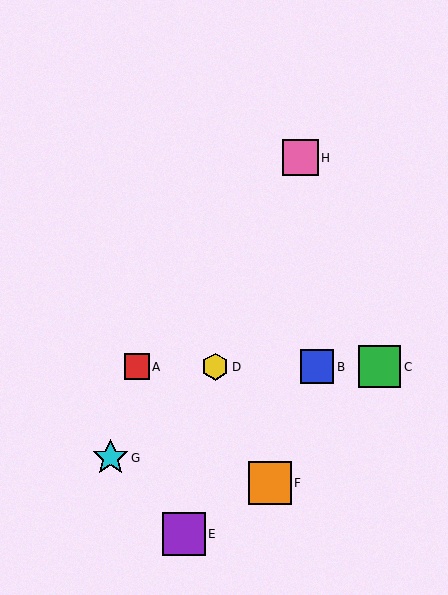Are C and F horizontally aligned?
No, C is at y≈367 and F is at y≈483.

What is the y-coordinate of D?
Object D is at y≈367.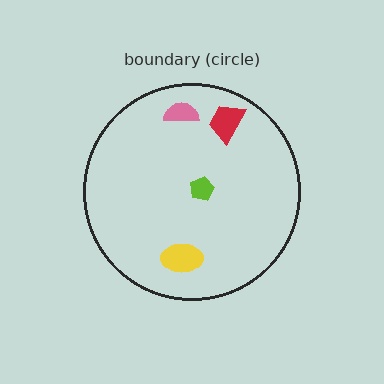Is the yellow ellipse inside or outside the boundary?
Inside.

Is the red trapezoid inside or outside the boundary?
Inside.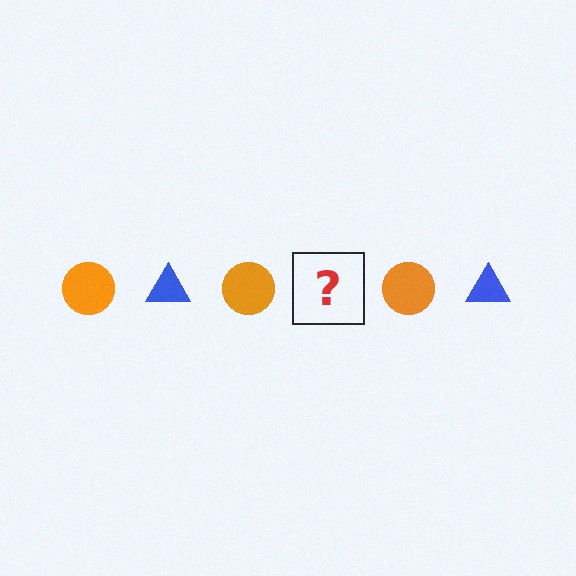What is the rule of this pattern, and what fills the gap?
The rule is that the pattern alternates between orange circle and blue triangle. The gap should be filled with a blue triangle.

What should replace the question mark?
The question mark should be replaced with a blue triangle.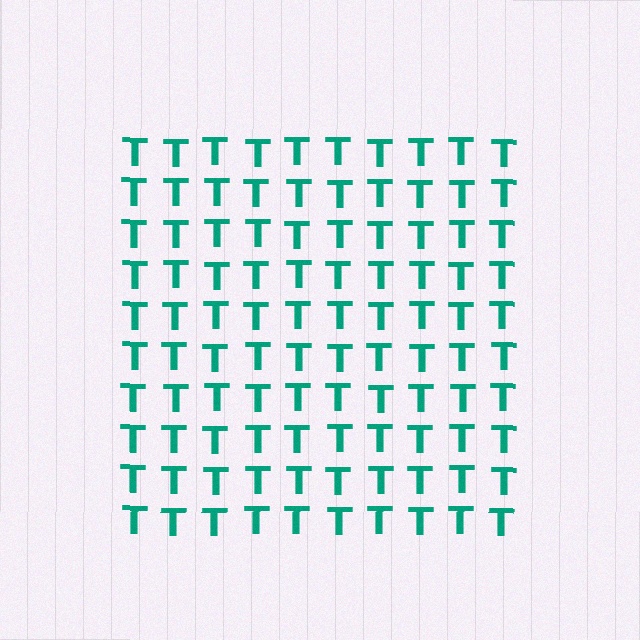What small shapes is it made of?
It is made of small letter T's.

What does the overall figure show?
The overall figure shows a square.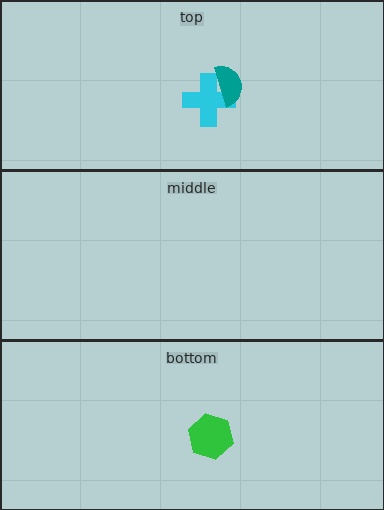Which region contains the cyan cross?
The top region.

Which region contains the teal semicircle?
The top region.